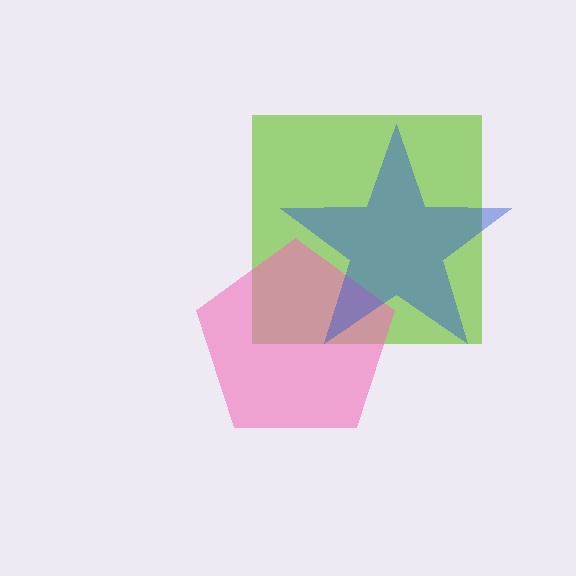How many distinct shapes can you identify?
There are 3 distinct shapes: a lime square, a pink pentagon, a blue star.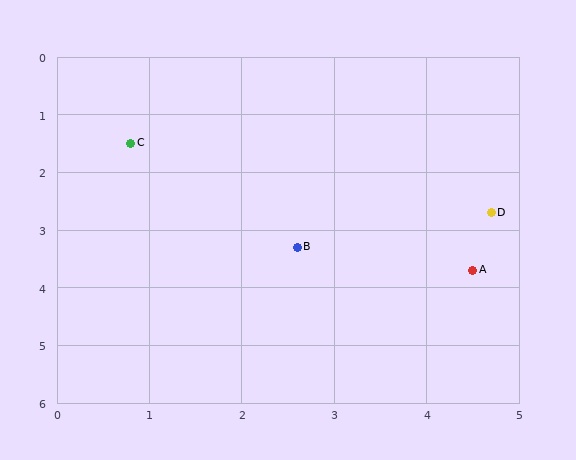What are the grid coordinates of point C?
Point C is at approximately (0.8, 1.5).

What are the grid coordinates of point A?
Point A is at approximately (4.5, 3.7).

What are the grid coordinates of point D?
Point D is at approximately (4.7, 2.7).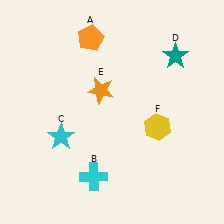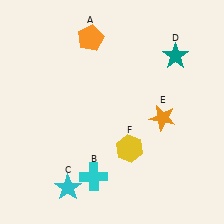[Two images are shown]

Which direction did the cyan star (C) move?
The cyan star (C) moved down.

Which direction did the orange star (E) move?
The orange star (E) moved right.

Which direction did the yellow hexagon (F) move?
The yellow hexagon (F) moved left.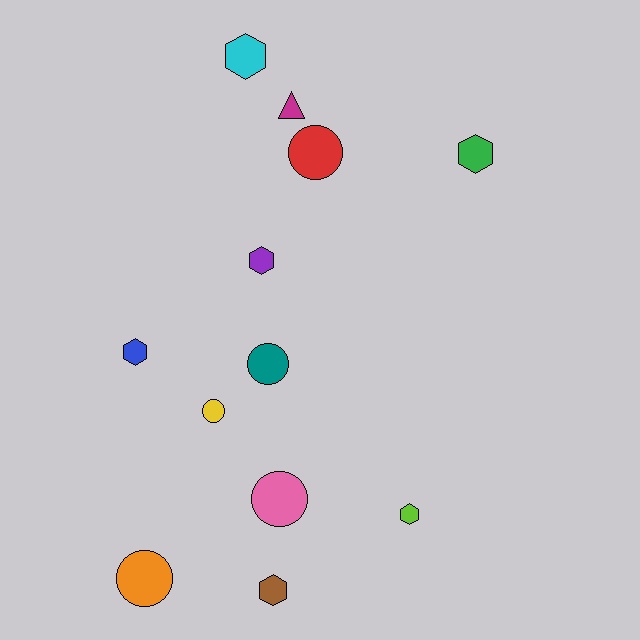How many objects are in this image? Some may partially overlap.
There are 12 objects.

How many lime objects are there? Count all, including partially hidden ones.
There is 1 lime object.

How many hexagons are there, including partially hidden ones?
There are 6 hexagons.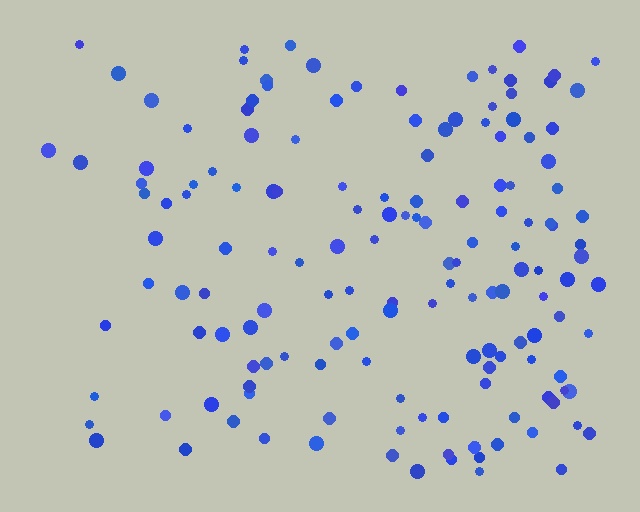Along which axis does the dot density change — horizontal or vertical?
Horizontal.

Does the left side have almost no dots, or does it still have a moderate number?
Still a moderate number, just noticeably fewer than the right.